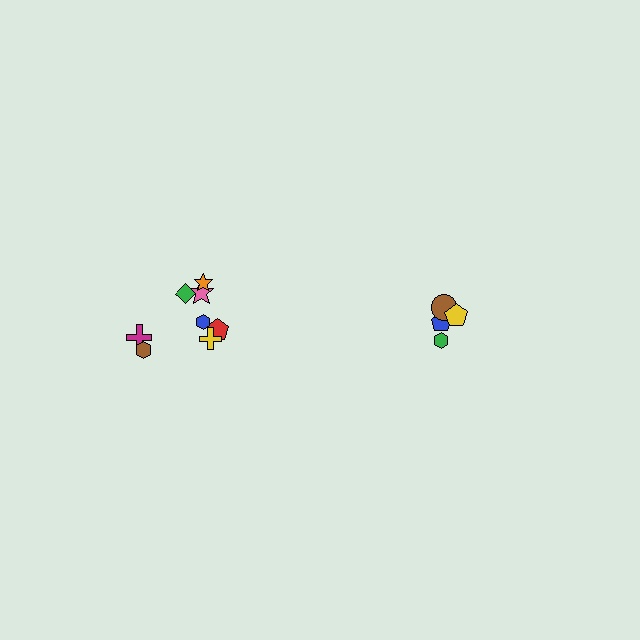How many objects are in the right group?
There are 4 objects.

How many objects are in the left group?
There are 8 objects.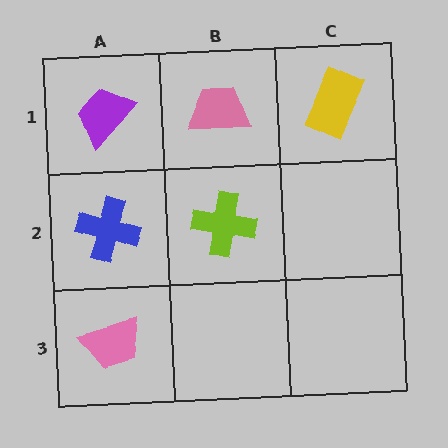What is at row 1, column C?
A yellow rectangle.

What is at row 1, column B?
A pink trapezoid.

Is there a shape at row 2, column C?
No, that cell is empty.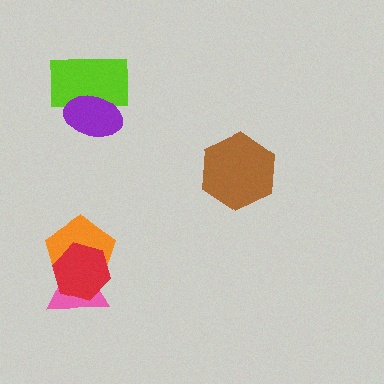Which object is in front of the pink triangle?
The red hexagon is in front of the pink triangle.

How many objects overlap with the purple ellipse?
1 object overlaps with the purple ellipse.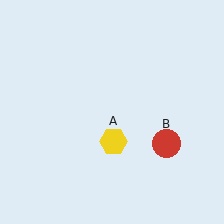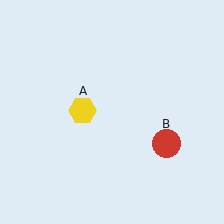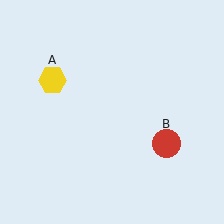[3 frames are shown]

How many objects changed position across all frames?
1 object changed position: yellow hexagon (object A).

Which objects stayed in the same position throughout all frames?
Red circle (object B) remained stationary.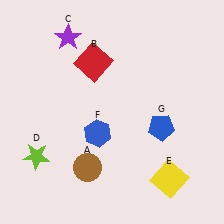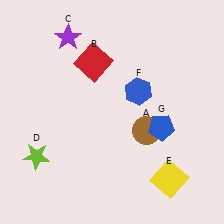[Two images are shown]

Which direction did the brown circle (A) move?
The brown circle (A) moved right.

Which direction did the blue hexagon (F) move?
The blue hexagon (F) moved up.